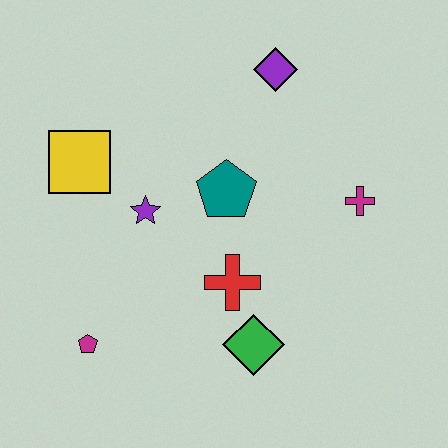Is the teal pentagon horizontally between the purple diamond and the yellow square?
Yes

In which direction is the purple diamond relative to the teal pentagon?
The purple diamond is above the teal pentagon.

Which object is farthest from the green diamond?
The purple diamond is farthest from the green diamond.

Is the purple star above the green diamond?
Yes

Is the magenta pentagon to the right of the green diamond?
No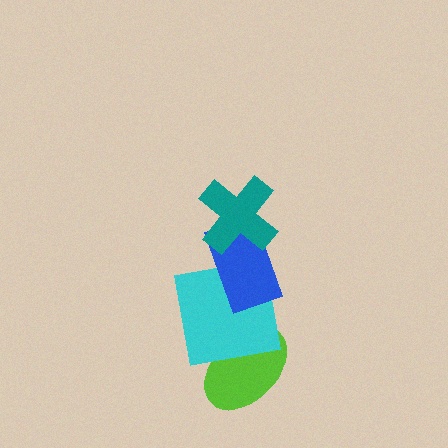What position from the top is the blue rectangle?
The blue rectangle is 2nd from the top.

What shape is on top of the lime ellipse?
The cyan square is on top of the lime ellipse.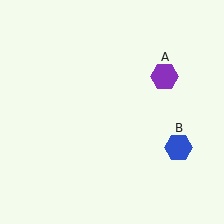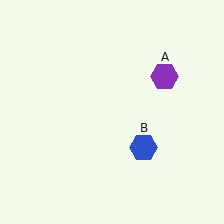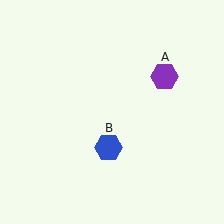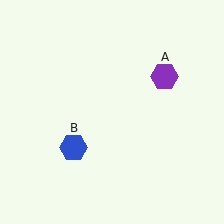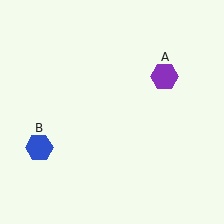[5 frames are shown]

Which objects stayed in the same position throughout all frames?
Purple hexagon (object A) remained stationary.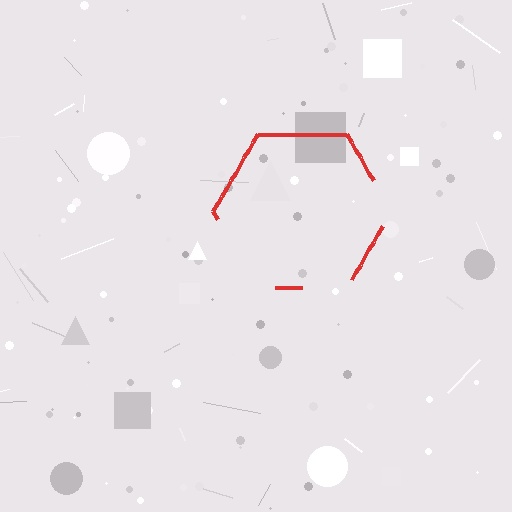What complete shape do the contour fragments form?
The contour fragments form a hexagon.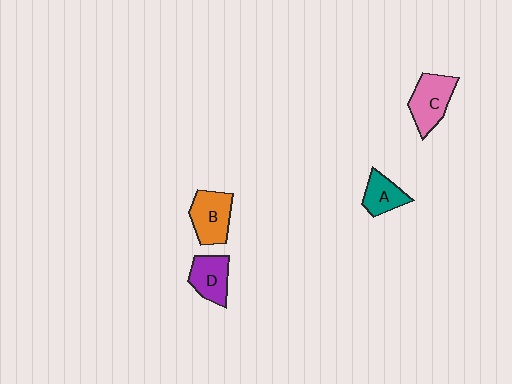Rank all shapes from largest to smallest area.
From largest to smallest: C (pink), B (orange), D (purple), A (teal).